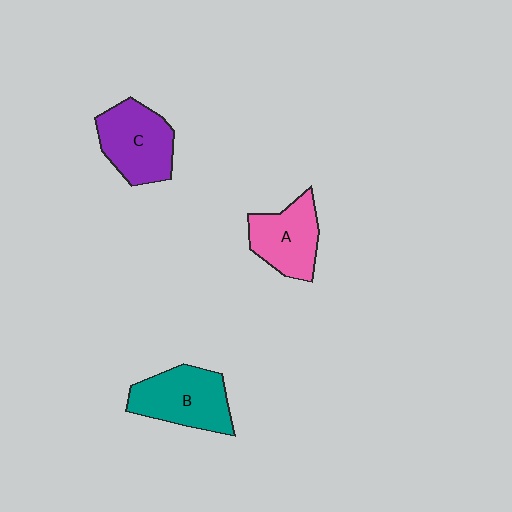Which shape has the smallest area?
Shape A (pink).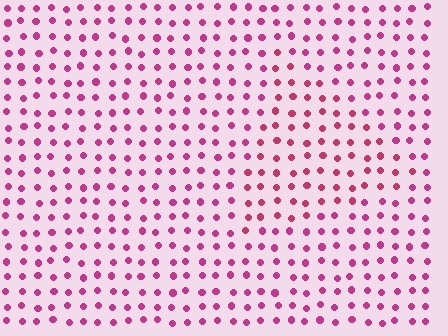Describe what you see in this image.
The image is filled with small magenta elements in a uniform arrangement. A triangle-shaped region is visible where the elements are tinted to a slightly different hue, forming a subtle color boundary.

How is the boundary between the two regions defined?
The boundary is defined purely by a slight shift in hue (about 15 degrees). Spacing, size, and orientation are identical on both sides.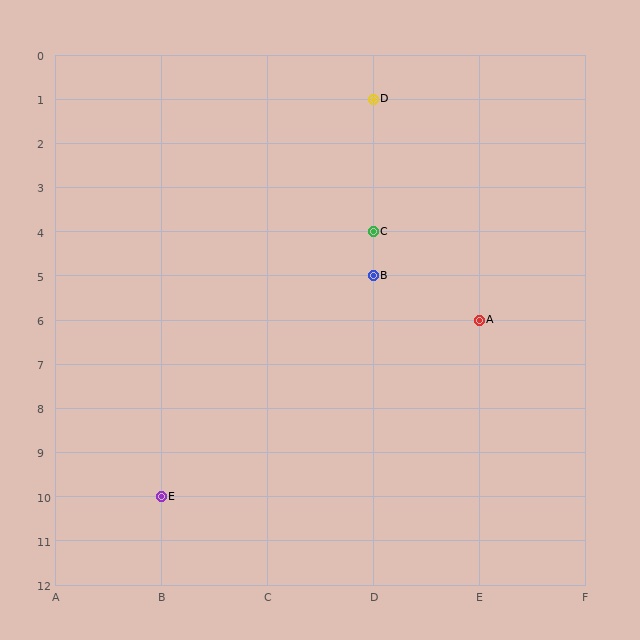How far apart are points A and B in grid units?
Points A and B are 1 column and 1 row apart (about 1.4 grid units diagonally).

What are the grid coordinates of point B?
Point B is at grid coordinates (D, 5).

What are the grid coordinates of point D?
Point D is at grid coordinates (D, 1).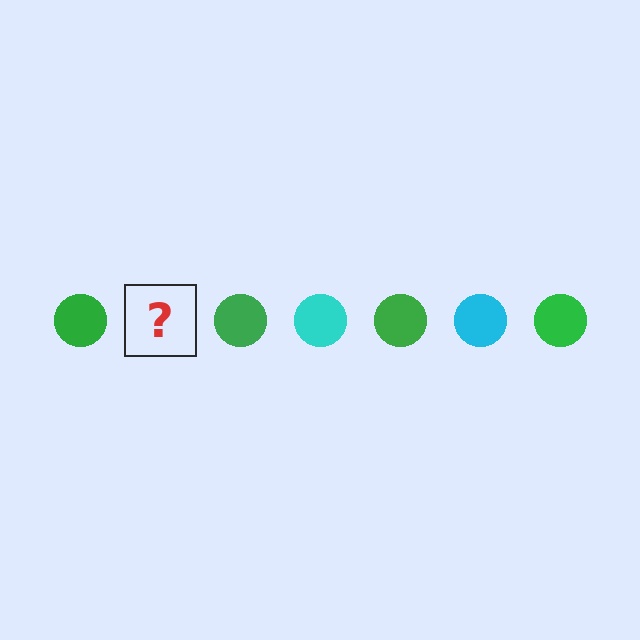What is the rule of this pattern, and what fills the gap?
The rule is that the pattern cycles through green, cyan circles. The gap should be filled with a cyan circle.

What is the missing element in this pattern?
The missing element is a cyan circle.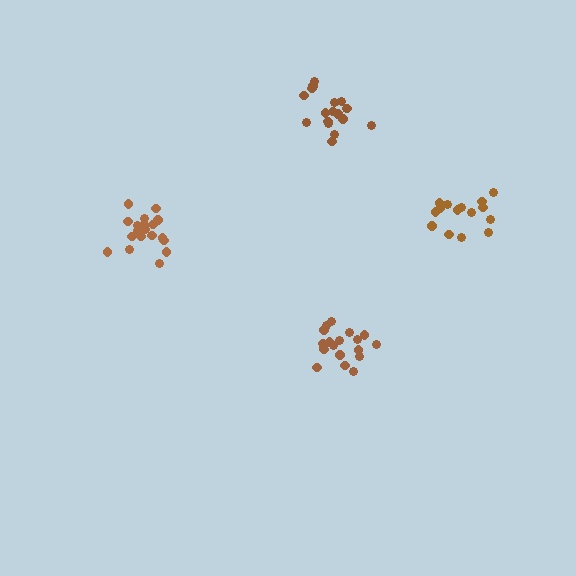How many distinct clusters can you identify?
There are 4 distinct clusters.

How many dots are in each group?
Group 1: 19 dots, Group 2: 15 dots, Group 3: 18 dots, Group 4: 19 dots (71 total).